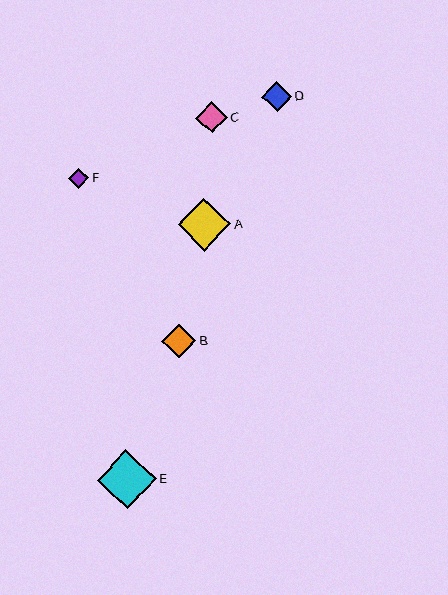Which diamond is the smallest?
Diamond F is the smallest with a size of approximately 20 pixels.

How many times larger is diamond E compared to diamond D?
Diamond E is approximately 2.0 times the size of diamond D.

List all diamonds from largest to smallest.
From largest to smallest: E, A, B, C, D, F.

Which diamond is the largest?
Diamond E is the largest with a size of approximately 59 pixels.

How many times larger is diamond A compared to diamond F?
Diamond A is approximately 2.7 times the size of diamond F.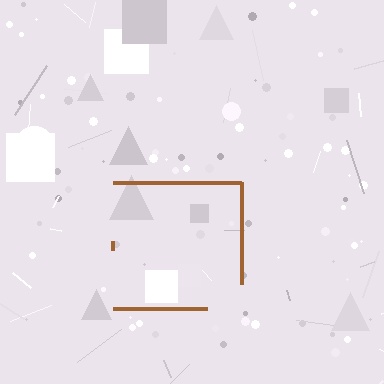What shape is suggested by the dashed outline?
The dashed outline suggests a square.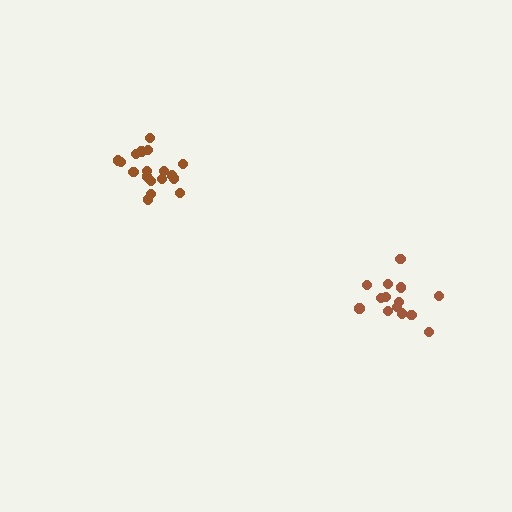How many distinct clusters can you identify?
There are 2 distinct clusters.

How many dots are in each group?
Group 1: 18 dots, Group 2: 14 dots (32 total).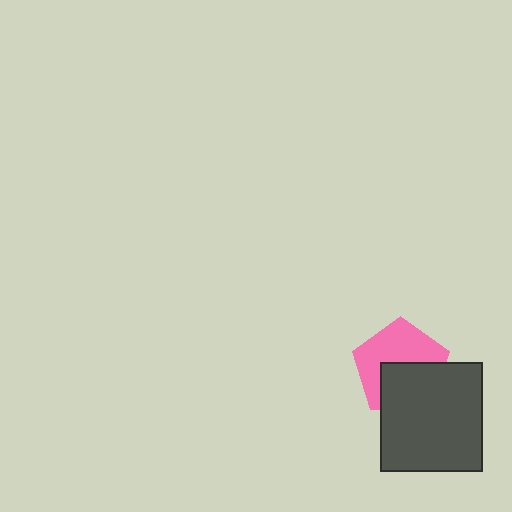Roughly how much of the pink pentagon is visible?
About half of it is visible (roughly 55%).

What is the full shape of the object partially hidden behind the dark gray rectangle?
The partially hidden object is a pink pentagon.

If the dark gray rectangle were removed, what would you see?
You would see the complete pink pentagon.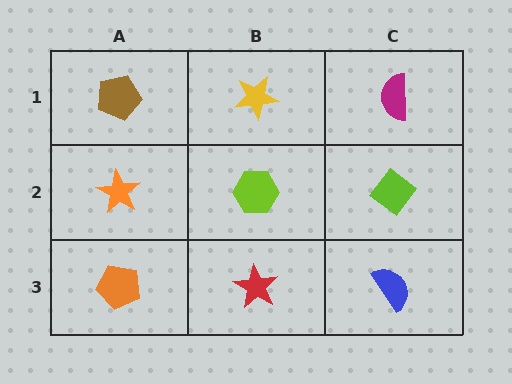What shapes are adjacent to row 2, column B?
A yellow star (row 1, column B), a red star (row 3, column B), an orange star (row 2, column A), a lime diamond (row 2, column C).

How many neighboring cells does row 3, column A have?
2.